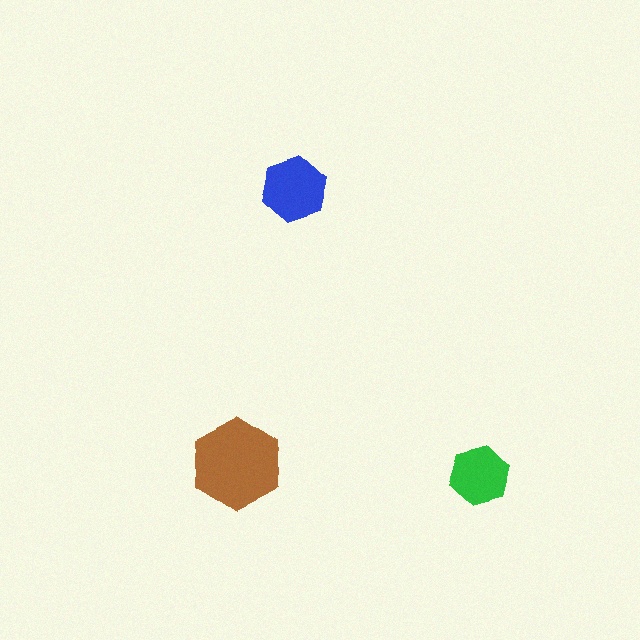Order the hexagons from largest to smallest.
the brown one, the blue one, the green one.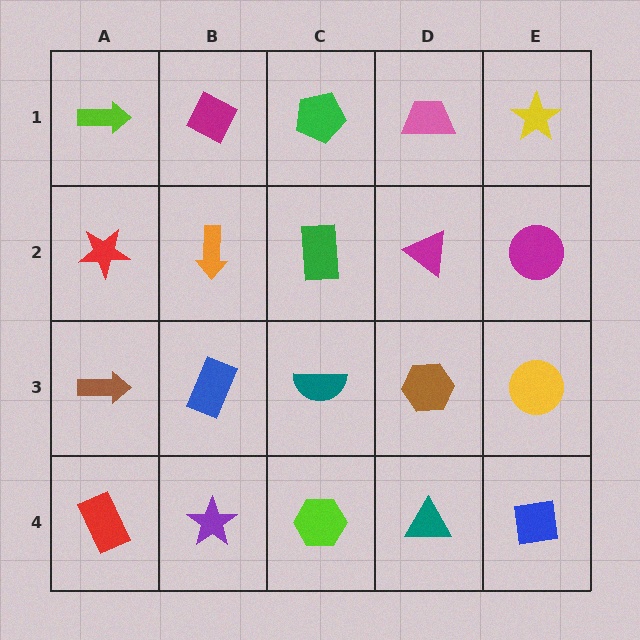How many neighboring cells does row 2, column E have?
3.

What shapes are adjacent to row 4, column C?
A teal semicircle (row 3, column C), a purple star (row 4, column B), a teal triangle (row 4, column D).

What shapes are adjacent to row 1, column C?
A green rectangle (row 2, column C), a magenta diamond (row 1, column B), a pink trapezoid (row 1, column D).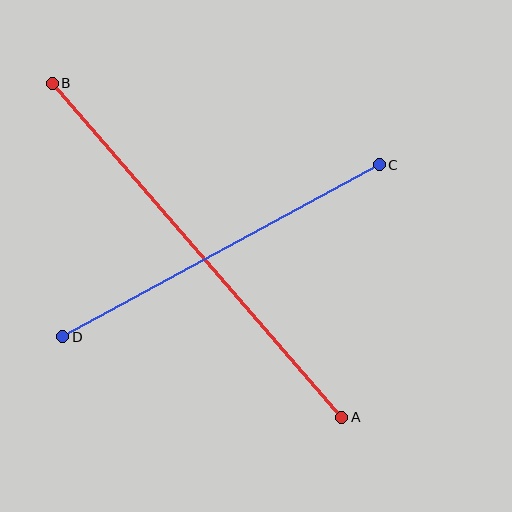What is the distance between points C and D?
The distance is approximately 360 pixels.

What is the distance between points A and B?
The distance is approximately 442 pixels.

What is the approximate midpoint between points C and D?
The midpoint is at approximately (221, 251) pixels.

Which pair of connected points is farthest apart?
Points A and B are farthest apart.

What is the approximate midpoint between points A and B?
The midpoint is at approximately (197, 250) pixels.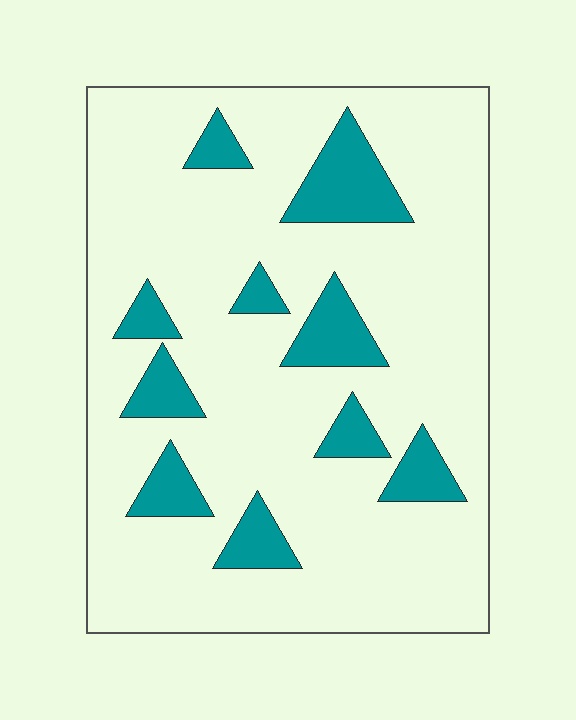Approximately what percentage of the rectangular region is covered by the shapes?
Approximately 15%.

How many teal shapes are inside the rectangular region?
10.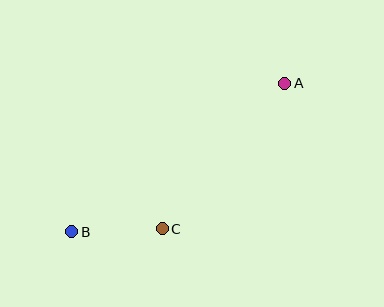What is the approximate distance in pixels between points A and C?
The distance between A and C is approximately 190 pixels.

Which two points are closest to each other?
Points B and C are closest to each other.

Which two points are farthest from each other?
Points A and B are farthest from each other.